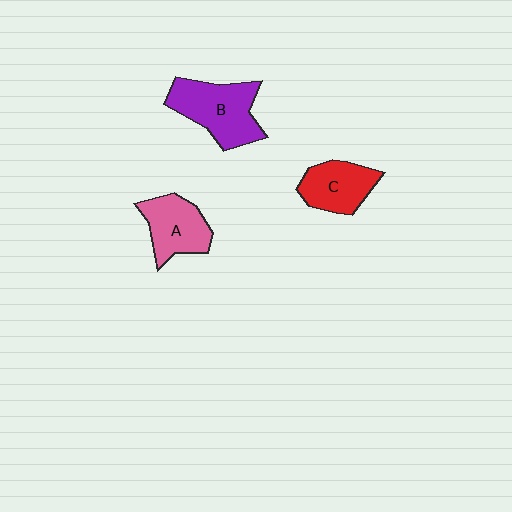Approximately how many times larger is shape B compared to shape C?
Approximately 1.4 times.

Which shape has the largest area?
Shape B (purple).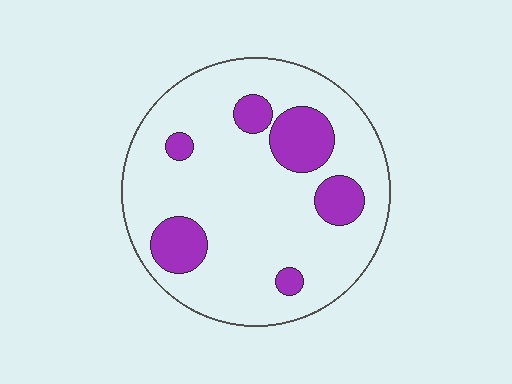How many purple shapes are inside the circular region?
6.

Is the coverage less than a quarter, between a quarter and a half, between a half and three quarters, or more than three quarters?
Less than a quarter.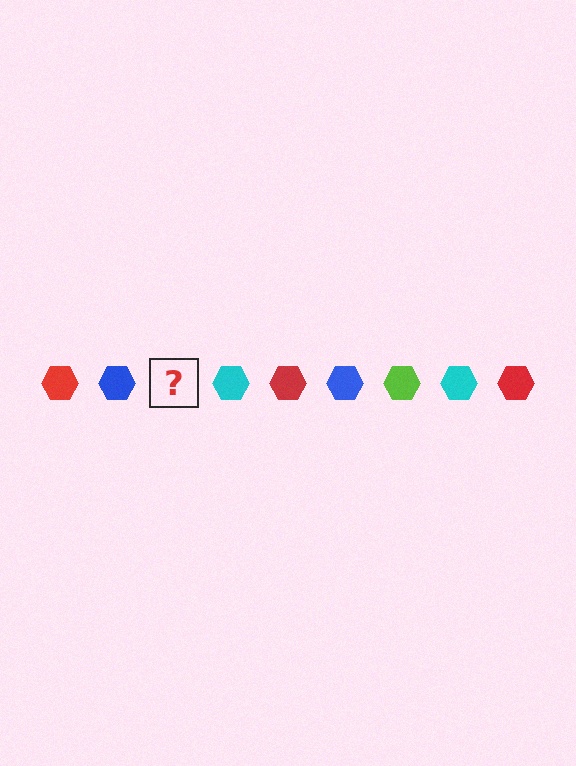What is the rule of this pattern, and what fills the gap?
The rule is that the pattern cycles through red, blue, lime, cyan hexagons. The gap should be filled with a lime hexagon.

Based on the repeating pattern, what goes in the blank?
The blank should be a lime hexagon.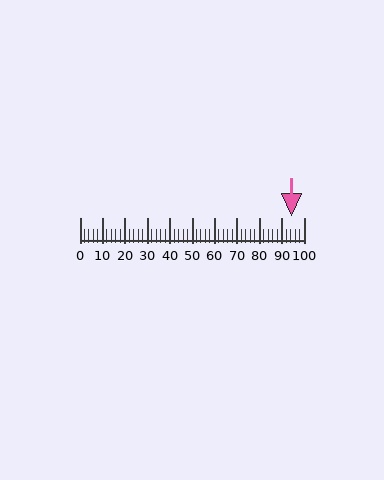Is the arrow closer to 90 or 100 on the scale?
The arrow is closer to 90.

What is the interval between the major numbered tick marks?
The major tick marks are spaced 10 units apart.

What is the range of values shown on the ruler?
The ruler shows values from 0 to 100.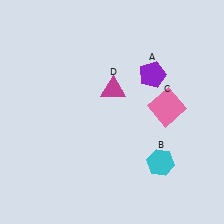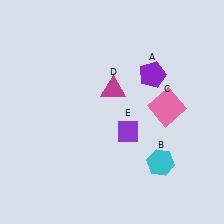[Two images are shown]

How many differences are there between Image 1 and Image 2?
There is 1 difference between the two images.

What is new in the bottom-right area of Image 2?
A purple diamond (E) was added in the bottom-right area of Image 2.